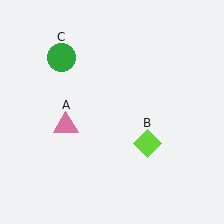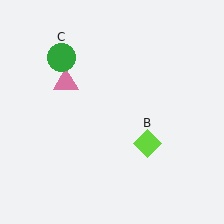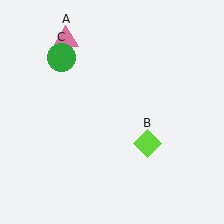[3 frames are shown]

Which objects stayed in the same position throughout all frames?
Lime diamond (object B) and green circle (object C) remained stationary.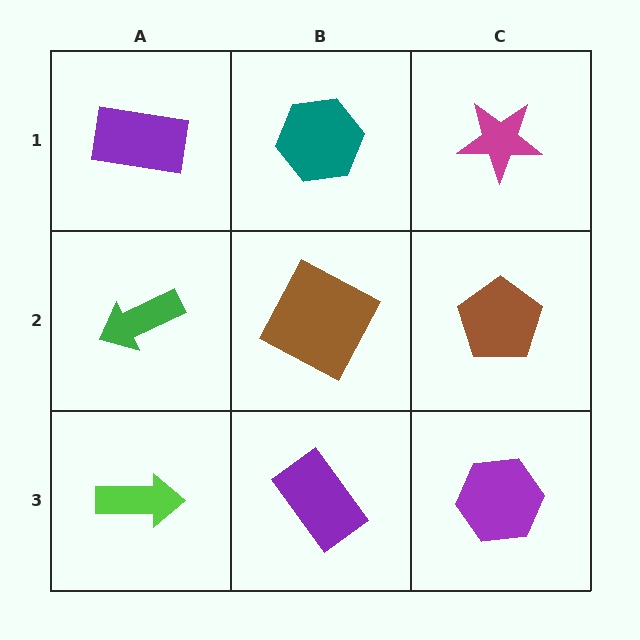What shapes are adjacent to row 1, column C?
A brown pentagon (row 2, column C), a teal hexagon (row 1, column B).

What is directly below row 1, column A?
A green arrow.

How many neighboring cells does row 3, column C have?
2.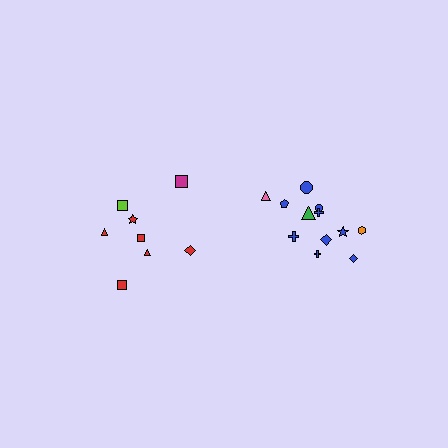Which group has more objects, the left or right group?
The right group.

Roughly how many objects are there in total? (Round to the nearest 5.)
Roughly 20 objects in total.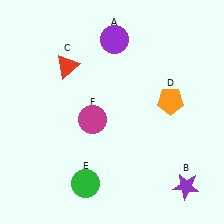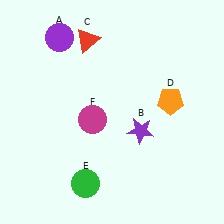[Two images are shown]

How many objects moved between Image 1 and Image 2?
3 objects moved between the two images.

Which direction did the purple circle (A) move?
The purple circle (A) moved left.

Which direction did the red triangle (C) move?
The red triangle (C) moved up.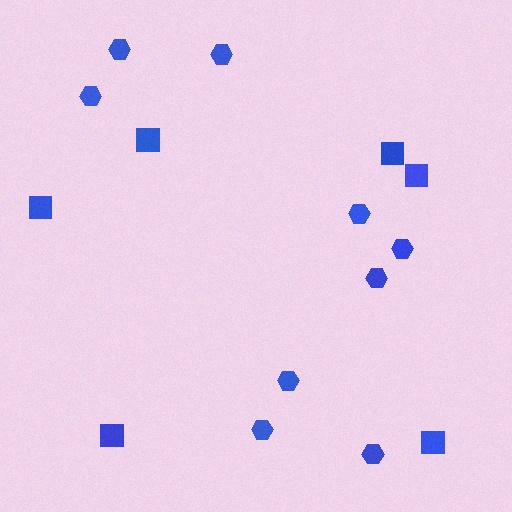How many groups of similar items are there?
There are 2 groups: one group of hexagons (9) and one group of squares (6).